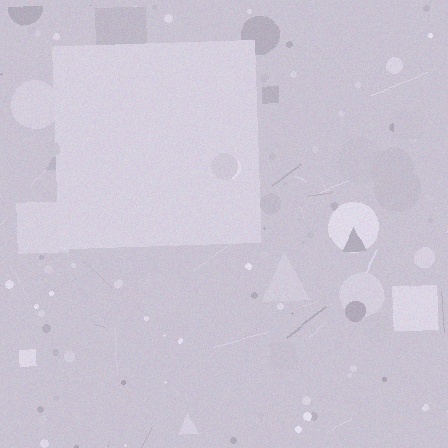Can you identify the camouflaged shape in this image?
The camouflaged shape is a square.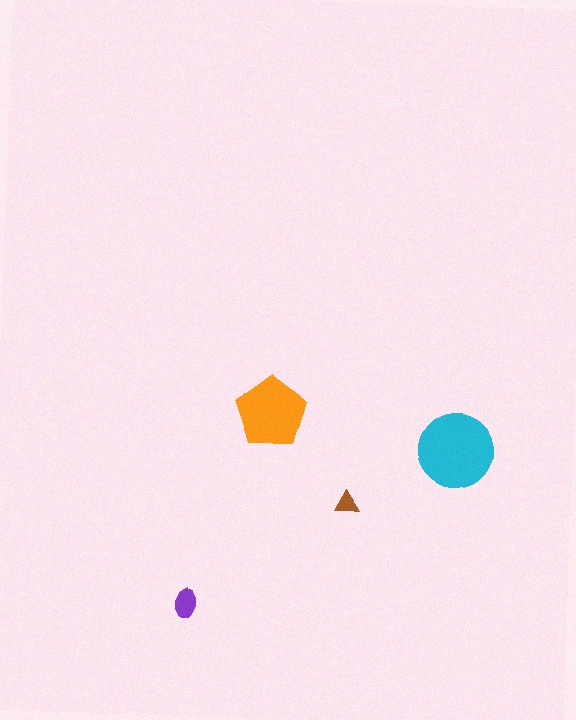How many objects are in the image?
There are 4 objects in the image.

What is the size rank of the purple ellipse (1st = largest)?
3rd.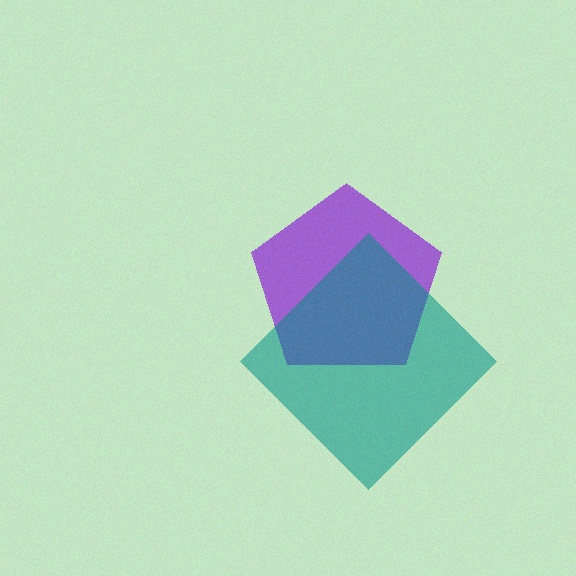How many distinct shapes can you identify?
There are 2 distinct shapes: a purple pentagon, a teal diamond.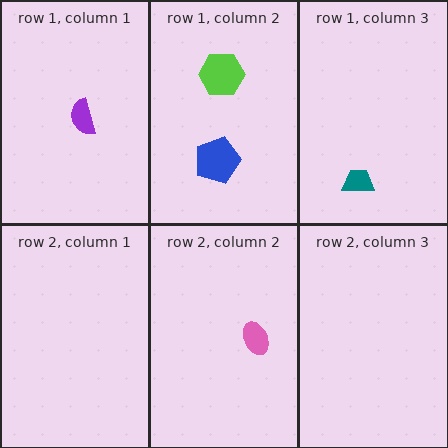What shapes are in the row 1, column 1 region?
The purple semicircle.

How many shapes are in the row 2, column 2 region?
1.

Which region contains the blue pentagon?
The row 1, column 2 region.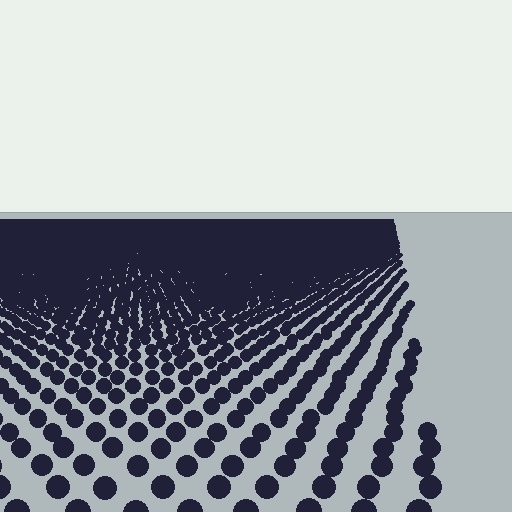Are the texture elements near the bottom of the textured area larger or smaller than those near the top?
Larger. Near the bottom, elements are closer to the viewer and appear at a bigger on-screen size.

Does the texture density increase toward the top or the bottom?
Density increases toward the top.